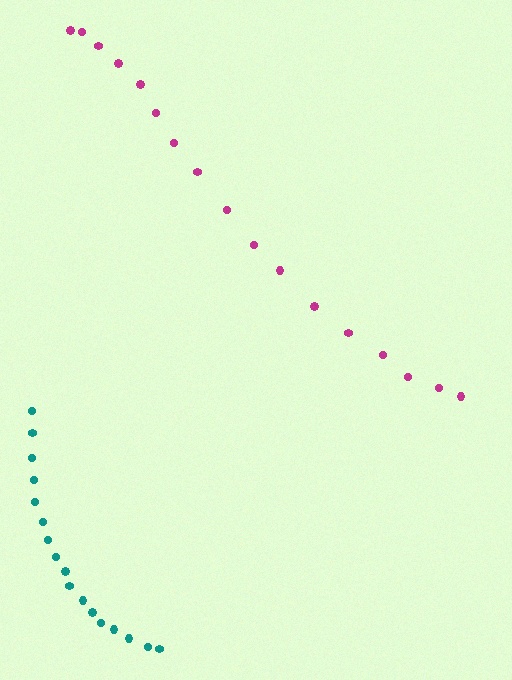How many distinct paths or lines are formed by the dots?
There are 2 distinct paths.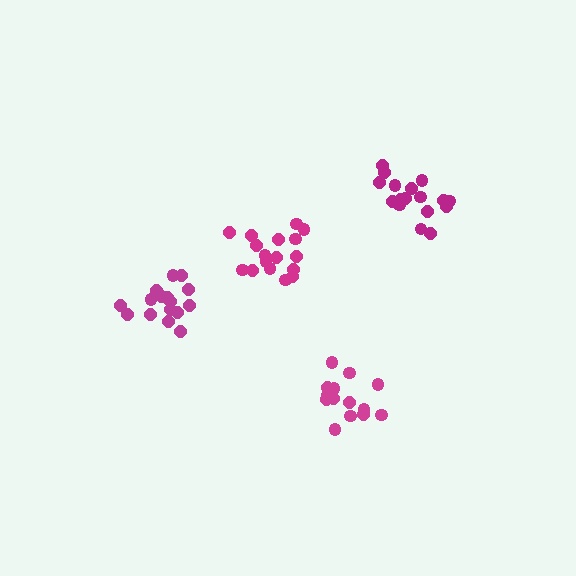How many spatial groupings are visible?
There are 4 spatial groupings.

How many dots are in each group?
Group 1: 16 dots, Group 2: 18 dots, Group 3: 17 dots, Group 4: 15 dots (66 total).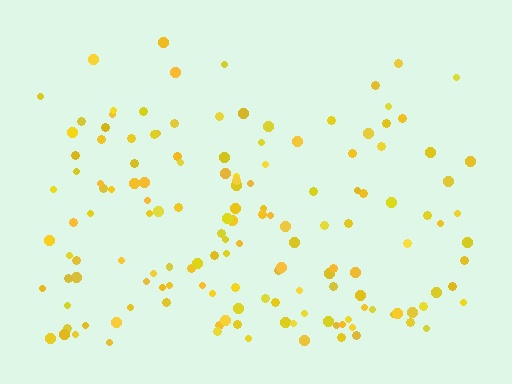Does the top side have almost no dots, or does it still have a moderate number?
Still a moderate number, just noticeably fewer than the bottom.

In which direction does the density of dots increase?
From top to bottom, with the bottom side densest.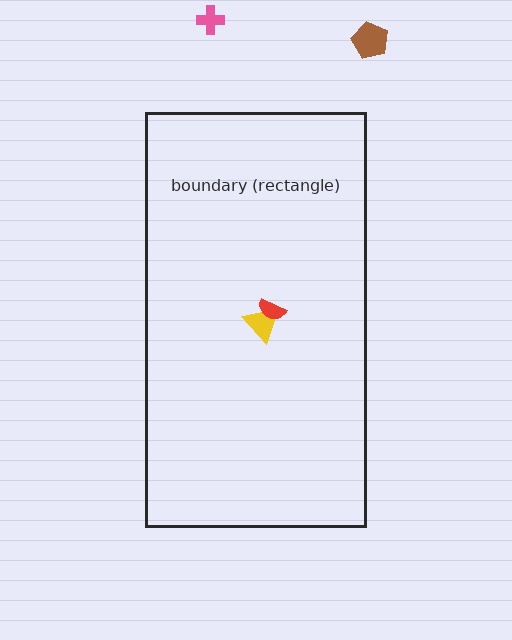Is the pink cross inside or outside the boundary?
Outside.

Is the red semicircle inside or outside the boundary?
Inside.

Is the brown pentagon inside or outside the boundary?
Outside.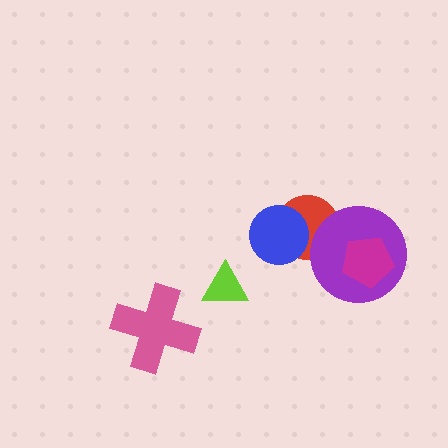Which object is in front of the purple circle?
The magenta pentagon is in front of the purple circle.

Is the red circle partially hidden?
Yes, it is partially covered by another shape.